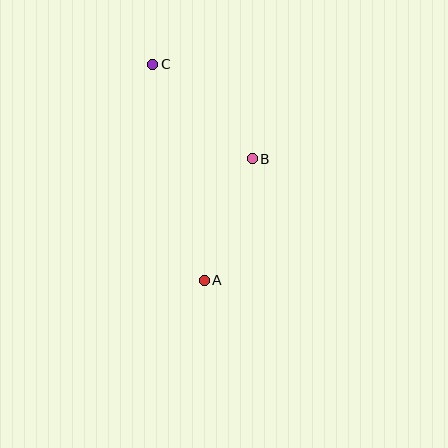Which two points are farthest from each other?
Points A and C are farthest from each other.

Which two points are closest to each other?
Points A and B are closest to each other.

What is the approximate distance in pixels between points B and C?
The distance between B and C is approximately 137 pixels.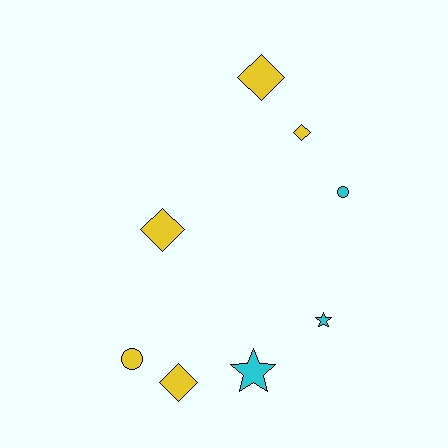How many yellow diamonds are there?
There are 4 yellow diamonds.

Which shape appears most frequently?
Diamond, with 4 objects.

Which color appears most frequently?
Yellow, with 5 objects.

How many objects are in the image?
There are 8 objects.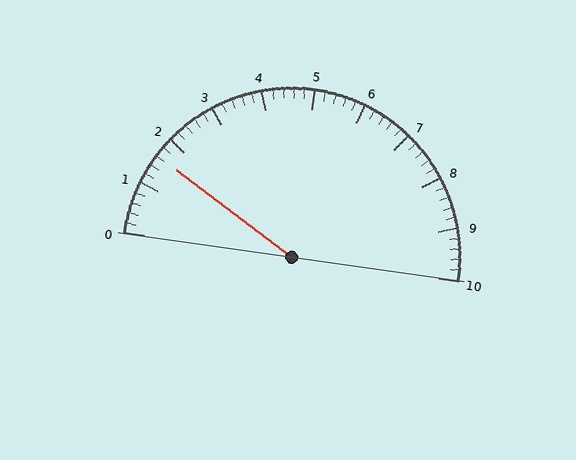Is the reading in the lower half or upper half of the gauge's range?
The reading is in the lower half of the range (0 to 10).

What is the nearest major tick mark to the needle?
The nearest major tick mark is 2.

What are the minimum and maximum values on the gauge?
The gauge ranges from 0 to 10.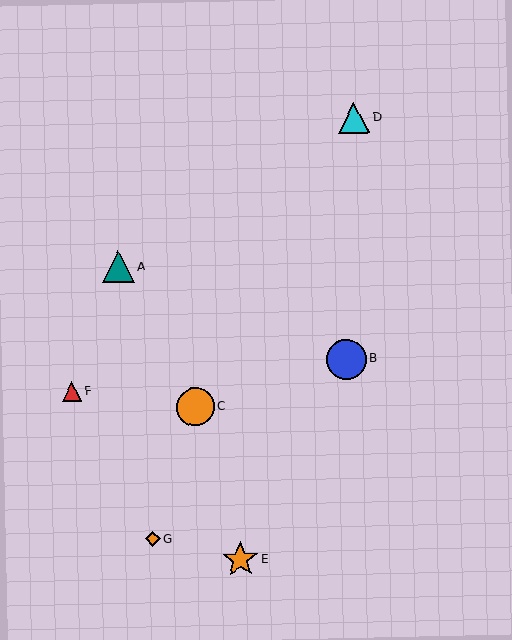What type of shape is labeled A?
Shape A is a teal triangle.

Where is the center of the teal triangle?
The center of the teal triangle is at (118, 267).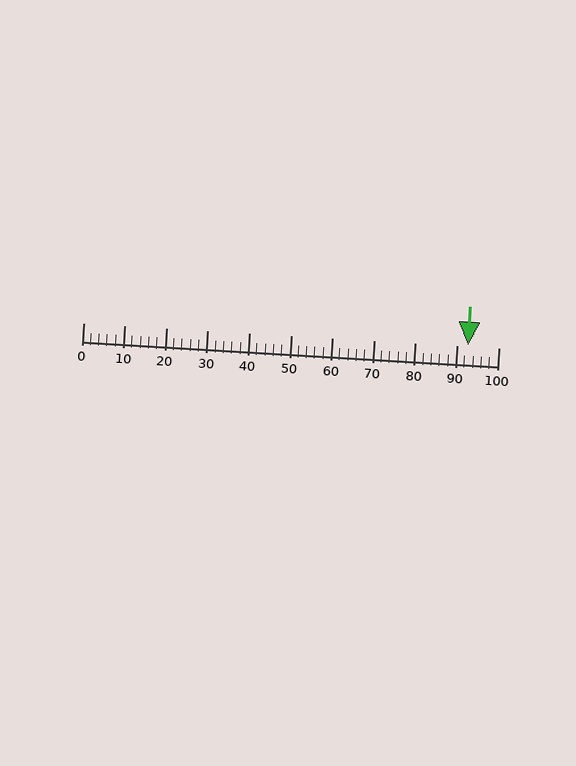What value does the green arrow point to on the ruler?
The green arrow points to approximately 93.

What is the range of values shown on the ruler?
The ruler shows values from 0 to 100.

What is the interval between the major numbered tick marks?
The major tick marks are spaced 10 units apart.